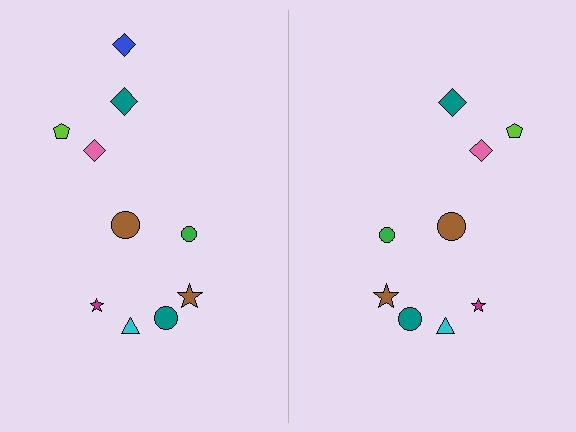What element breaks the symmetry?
A blue diamond is missing from the right side.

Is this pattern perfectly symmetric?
No, the pattern is not perfectly symmetric. A blue diamond is missing from the right side.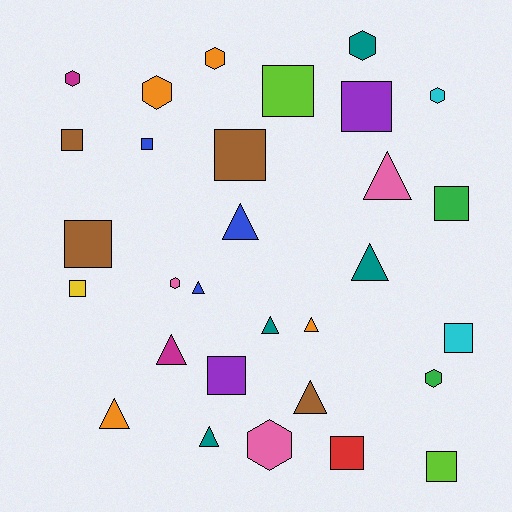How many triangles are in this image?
There are 10 triangles.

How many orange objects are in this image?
There are 4 orange objects.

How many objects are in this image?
There are 30 objects.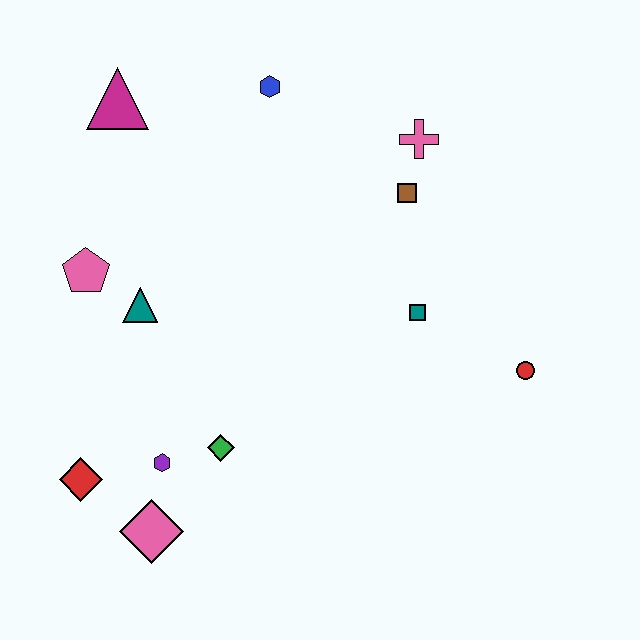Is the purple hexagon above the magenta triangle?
No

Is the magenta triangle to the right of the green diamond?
No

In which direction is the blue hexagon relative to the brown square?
The blue hexagon is to the left of the brown square.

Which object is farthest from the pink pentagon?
The red circle is farthest from the pink pentagon.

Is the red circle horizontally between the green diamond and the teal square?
No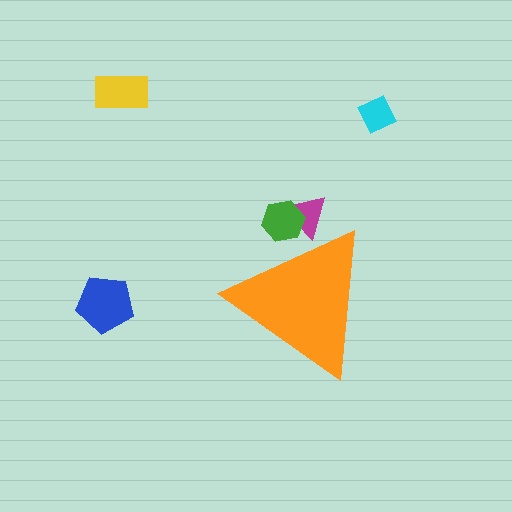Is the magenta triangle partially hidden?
Yes, the magenta triangle is partially hidden behind the orange triangle.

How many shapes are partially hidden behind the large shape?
2 shapes are partially hidden.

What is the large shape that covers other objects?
An orange triangle.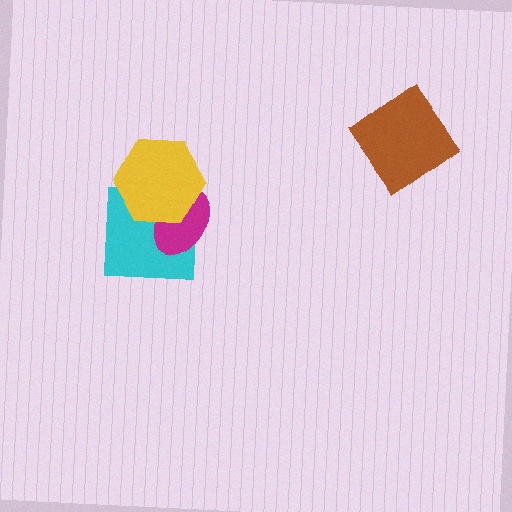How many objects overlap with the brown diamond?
0 objects overlap with the brown diamond.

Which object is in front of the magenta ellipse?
The yellow hexagon is in front of the magenta ellipse.